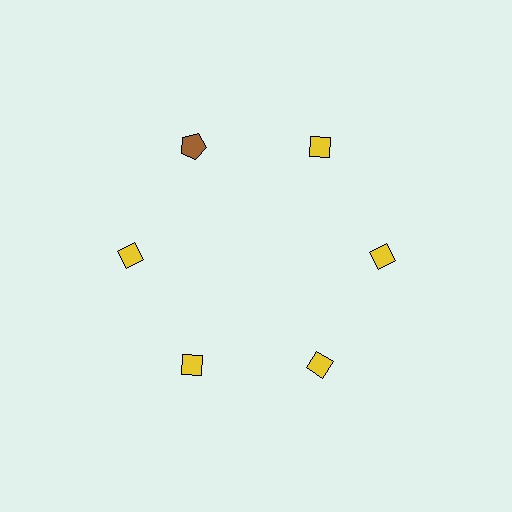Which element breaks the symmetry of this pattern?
The brown pentagon at roughly the 11 o'clock position breaks the symmetry. All other shapes are yellow diamonds.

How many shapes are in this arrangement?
There are 6 shapes arranged in a ring pattern.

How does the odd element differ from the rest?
It differs in both color (brown instead of yellow) and shape (pentagon instead of diamond).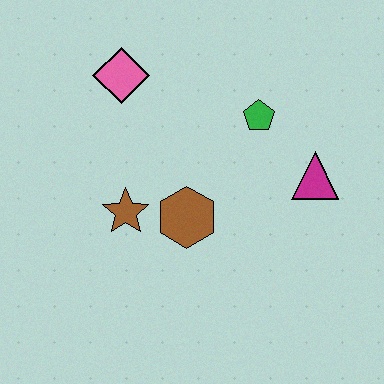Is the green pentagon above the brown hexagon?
Yes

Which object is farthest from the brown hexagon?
The pink diamond is farthest from the brown hexagon.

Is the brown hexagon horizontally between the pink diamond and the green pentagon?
Yes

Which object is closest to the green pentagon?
The magenta triangle is closest to the green pentagon.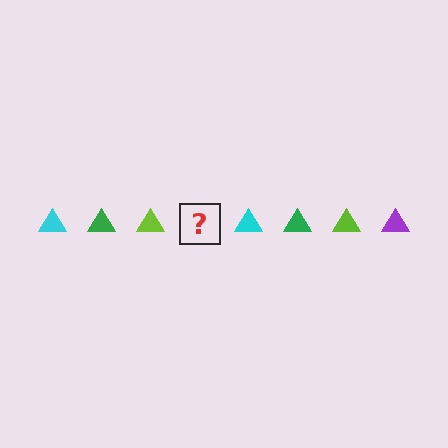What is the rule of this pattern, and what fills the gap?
The rule is that the pattern cycles through cyan, green, lime, purple triangles. The gap should be filled with a purple triangle.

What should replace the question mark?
The question mark should be replaced with a purple triangle.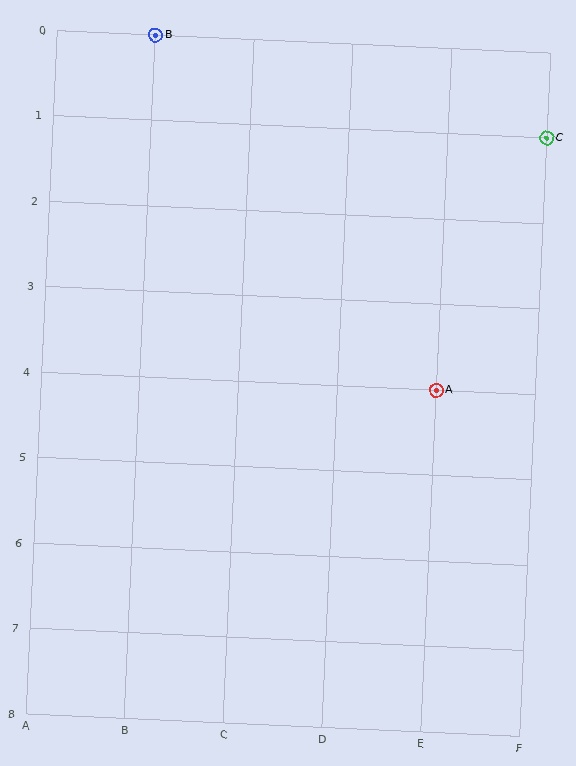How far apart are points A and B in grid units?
Points A and B are 3 columns and 4 rows apart (about 5.0 grid units diagonally).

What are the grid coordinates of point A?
Point A is at grid coordinates (E, 4).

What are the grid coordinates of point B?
Point B is at grid coordinates (B, 0).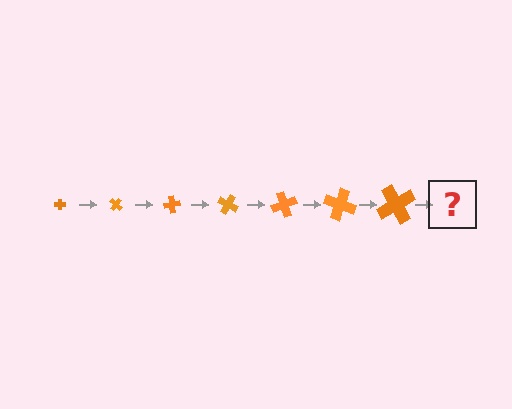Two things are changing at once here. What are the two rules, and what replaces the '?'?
The two rules are that the cross grows larger each step and it rotates 40 degrees each step. The '?' should be a cross, larger than the previous one and rotated 280 degrees from the start.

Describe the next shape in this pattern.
It should be a cross, larger than the previous one and rotated 280 degrees from the start.